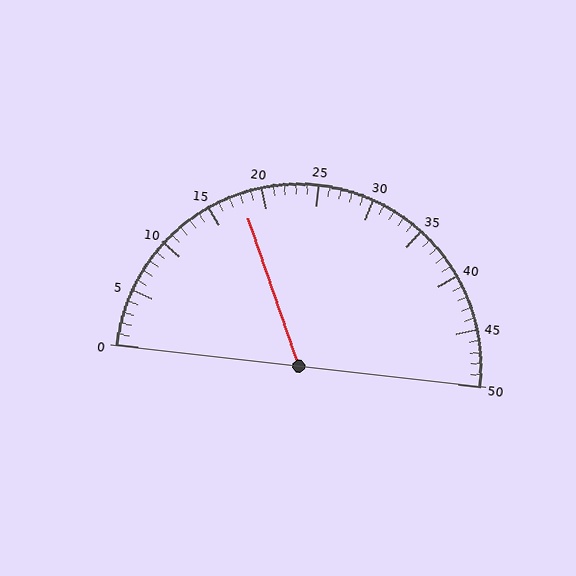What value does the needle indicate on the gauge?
The needle indicates approximately 18.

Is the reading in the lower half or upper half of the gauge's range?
The reading is in the lower half of the range (0 to 50).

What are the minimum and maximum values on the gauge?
The gauge ranges from 0 to 50.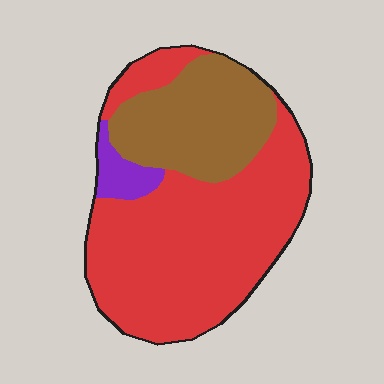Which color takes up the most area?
Red, at roughly 65%.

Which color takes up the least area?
Purple, at roughly 5%.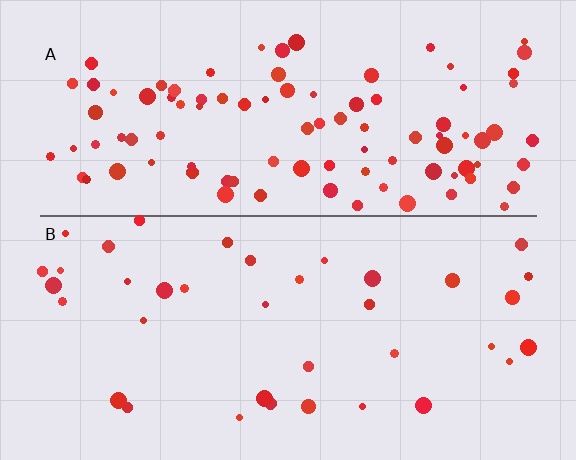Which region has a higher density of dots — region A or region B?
A (the top).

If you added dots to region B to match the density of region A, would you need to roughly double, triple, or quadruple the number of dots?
Approximately triple.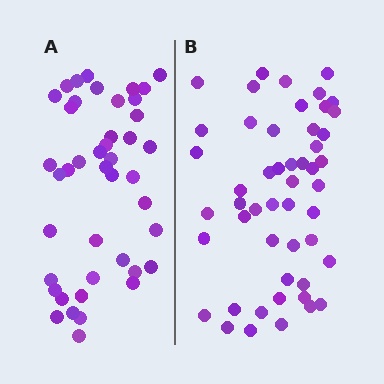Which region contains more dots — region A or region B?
Region B (the right region) has more dots.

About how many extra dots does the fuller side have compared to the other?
Region B has roughly 8 or so more dots than region A.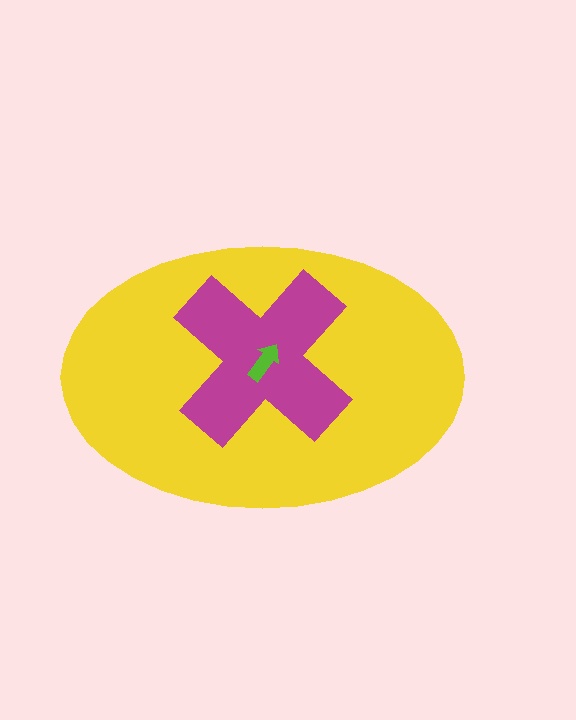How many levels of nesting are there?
3.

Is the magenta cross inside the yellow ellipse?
Yes.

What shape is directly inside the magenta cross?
The lime arrow.